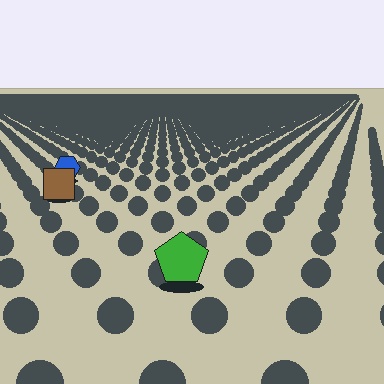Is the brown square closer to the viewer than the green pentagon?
No. The green pentagon is closer — you can tell from the texture gradient: the ground texture is coarser near it.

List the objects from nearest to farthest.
From nearest to farthest: the green pentagon, the brown square, the blue hexagon.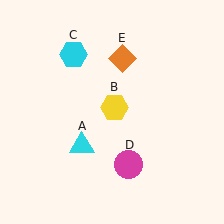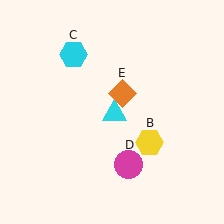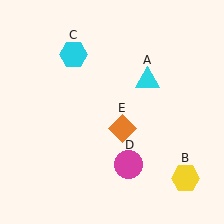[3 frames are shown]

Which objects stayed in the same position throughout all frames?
Cyan hexagon (object C) and magenta circle (object D) remained stationary.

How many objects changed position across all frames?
3 objects changed position: cyan triangle (object A), yellow hexagon (object B), orange diamond (object E).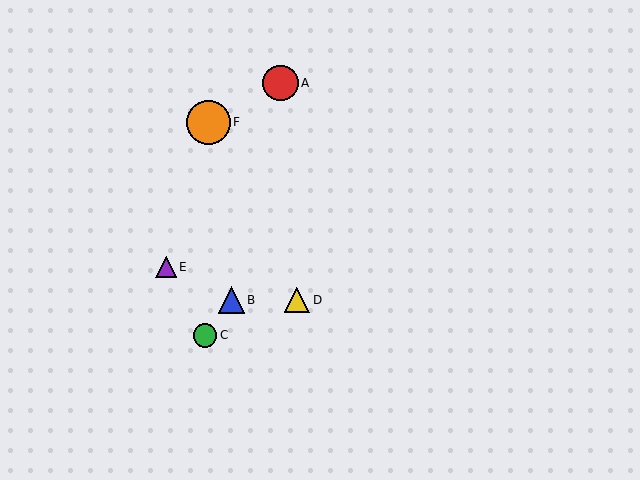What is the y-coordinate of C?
Object C is at y≈335.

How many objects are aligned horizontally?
2 objects (B, D) are aligned horizontally.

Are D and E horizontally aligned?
No, D is at y≈300 and E is at y≈267.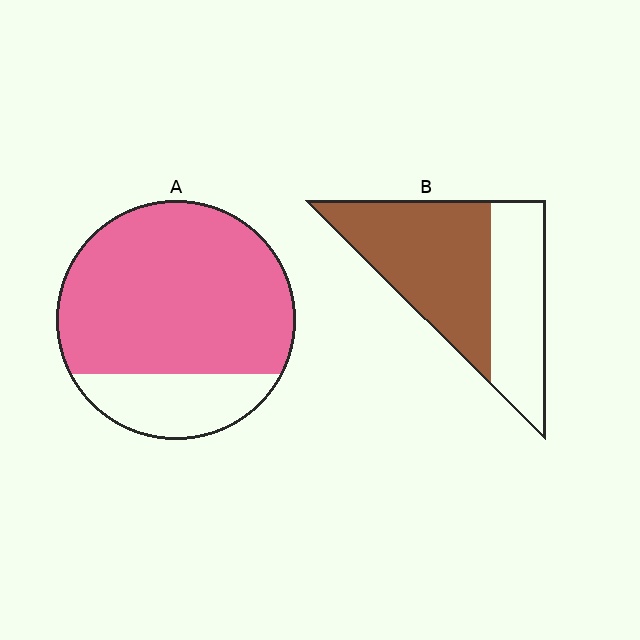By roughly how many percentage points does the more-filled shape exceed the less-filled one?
By roughly 20 percentage points (A over B).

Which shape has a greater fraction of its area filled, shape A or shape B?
Shape A.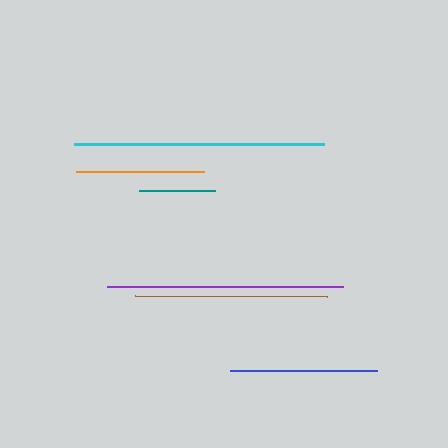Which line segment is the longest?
The cyan line is the longest at approximately 250 pixels.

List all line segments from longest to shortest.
From longest to shortest: cyan, purple, brown, blue, orange, teal.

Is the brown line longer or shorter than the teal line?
The brown line is longer than the teal line.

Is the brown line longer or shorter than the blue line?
The brown line is longer than the blue line.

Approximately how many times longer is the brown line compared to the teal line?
The brown line is approximately 2.5 times the length of the teal line.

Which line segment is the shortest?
The teal line is the shortest at approximately 76 pixels.